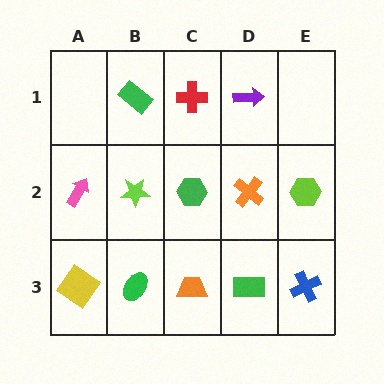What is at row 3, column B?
A green ellipse.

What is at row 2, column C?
A green hexagon.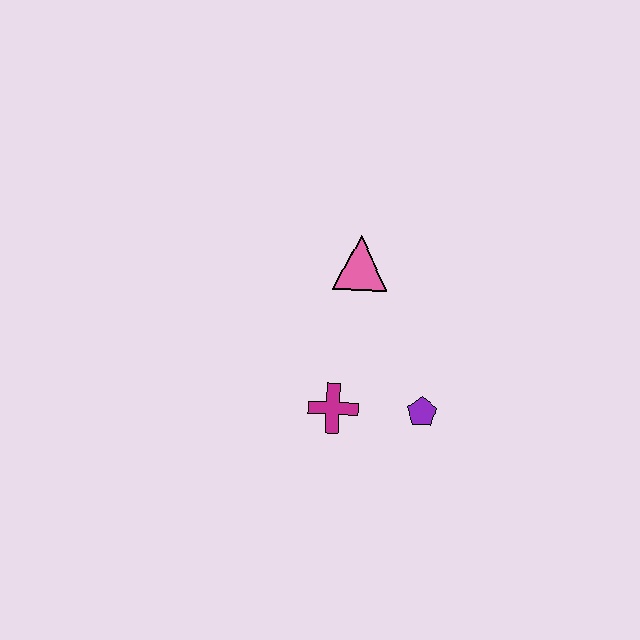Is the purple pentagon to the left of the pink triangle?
No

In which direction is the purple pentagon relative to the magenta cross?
The purple pentagon is to the right of the magenta cross.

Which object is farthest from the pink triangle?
The purple pentagon is farthest from the pink triangle.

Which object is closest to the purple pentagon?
The magenta cross is closest to the purple pentagon.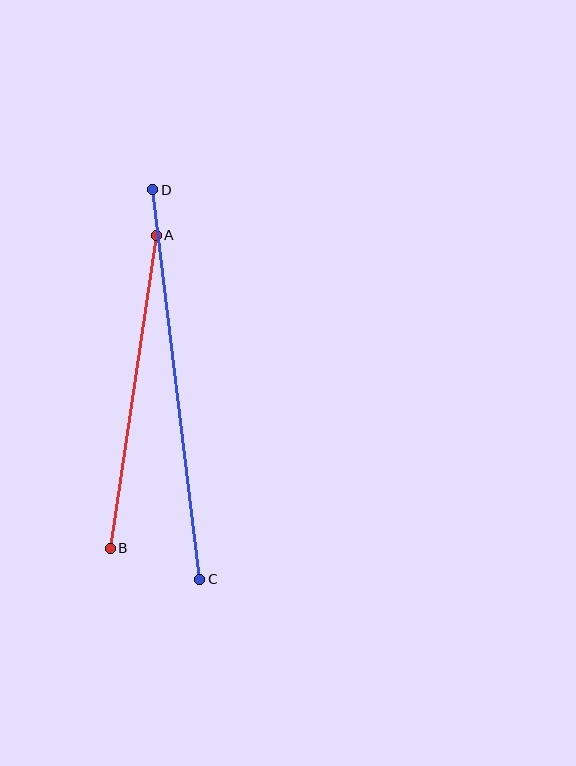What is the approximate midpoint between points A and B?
The midpoint is at approximately (133, 392) pixels.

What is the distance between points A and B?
The distance is approximately 316 pixels.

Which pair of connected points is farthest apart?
Points C and D are farthest apart.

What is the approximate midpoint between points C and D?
The midpoint is at approximately (176, 384) pixels.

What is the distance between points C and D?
The distance is approximately 392 pixels.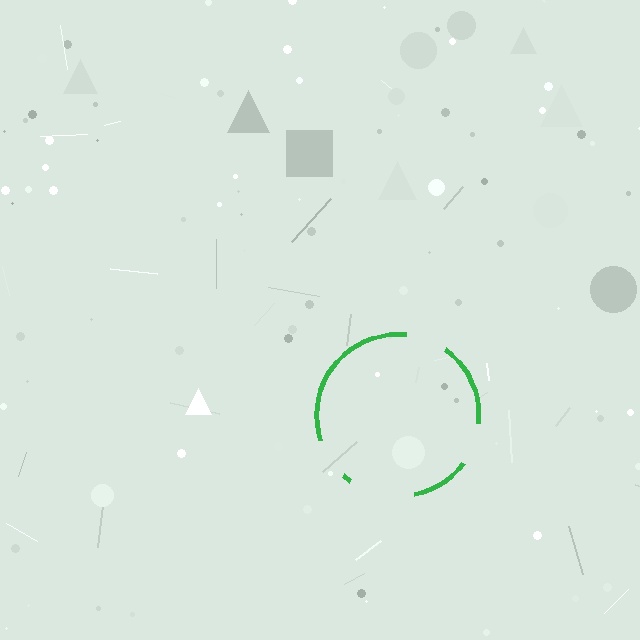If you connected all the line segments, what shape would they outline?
They would outline a circle.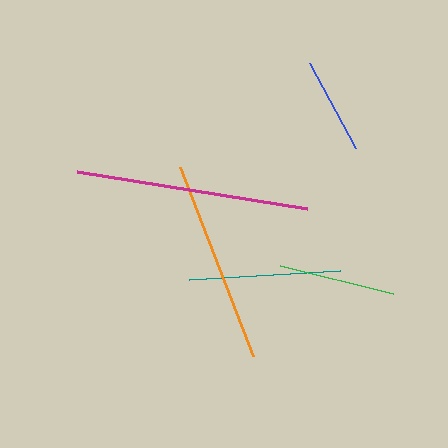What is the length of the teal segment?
The teal segment is approximately 151 pixels long.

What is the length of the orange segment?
The orange segment is approximately 202 pixels long.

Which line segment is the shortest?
The blue line is the shortest at approximately 97 pixels.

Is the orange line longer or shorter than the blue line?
The orange line is longer than the blue line.